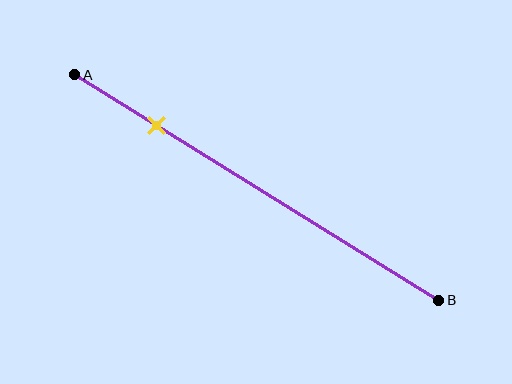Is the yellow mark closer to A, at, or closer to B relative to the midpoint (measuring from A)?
The yellow mark is closer to point A than the midpoint of segment AB.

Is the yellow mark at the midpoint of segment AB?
No, the mark is at about 25% from A, not at the 50% midpoint.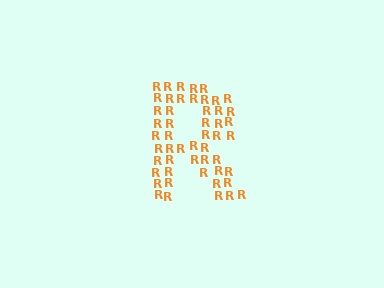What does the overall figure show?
The overall figure shows the letter R.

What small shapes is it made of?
It is made of small letter R's.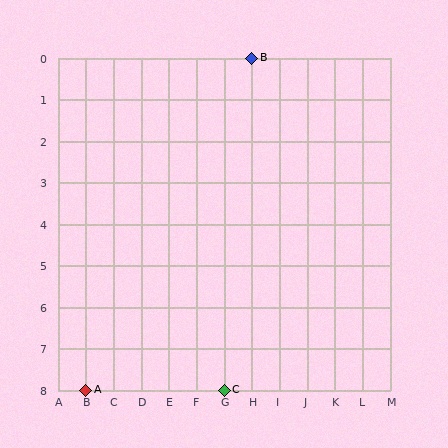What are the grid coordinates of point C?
Point C is at grid coordinates (G, 8).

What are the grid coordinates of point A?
Point A is at grid coordinates (B, 8).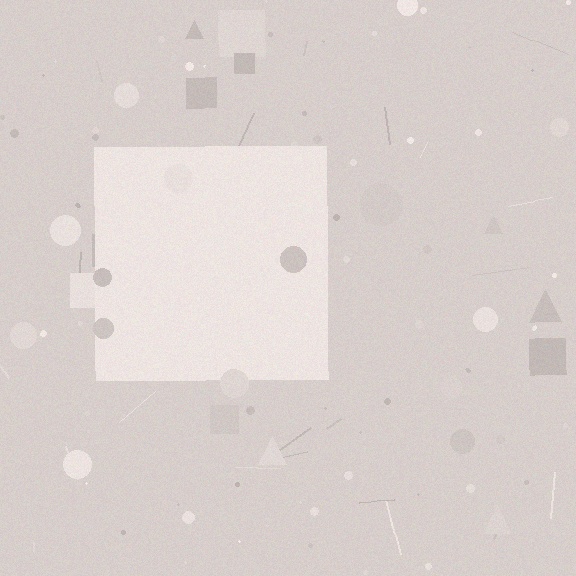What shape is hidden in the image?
A square is hidden in the image.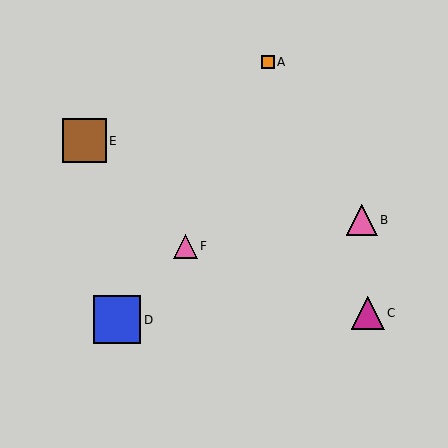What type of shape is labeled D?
Shape D is a blue square.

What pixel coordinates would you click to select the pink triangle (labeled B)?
Click at (362, 220) to select the pink triangle B.